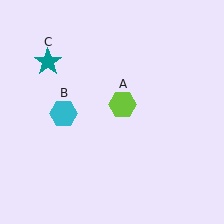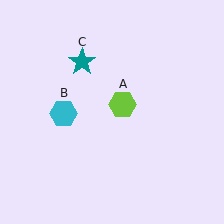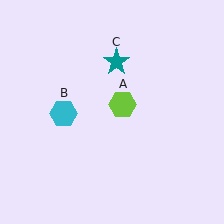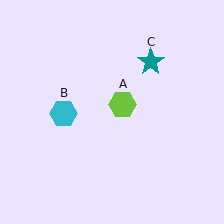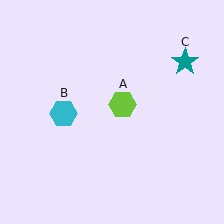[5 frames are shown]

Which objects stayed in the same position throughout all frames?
Lime hexagon (object A) and cyan hexagon (object B) remained stationary.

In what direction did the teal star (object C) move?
The teal star (object C) moved right.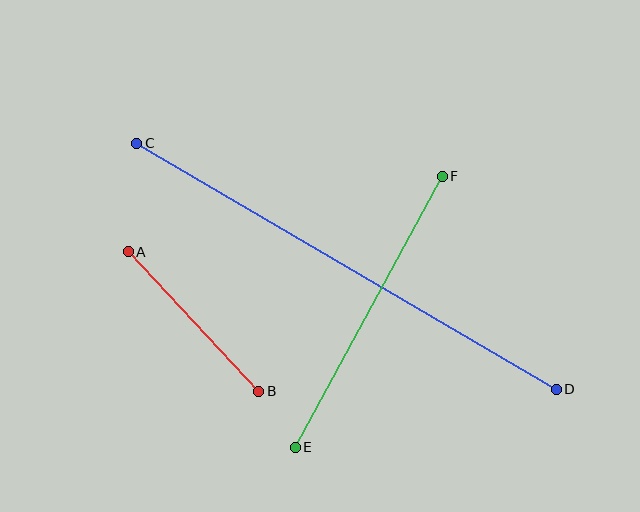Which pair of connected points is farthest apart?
Points C and D are farthest apart.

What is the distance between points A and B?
The distance is approximately 191 pixels.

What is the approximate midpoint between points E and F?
The midpoint is at approximately (369, 312) pixels.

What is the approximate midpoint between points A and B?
The midpoint is at approximately (193, 322) pixels.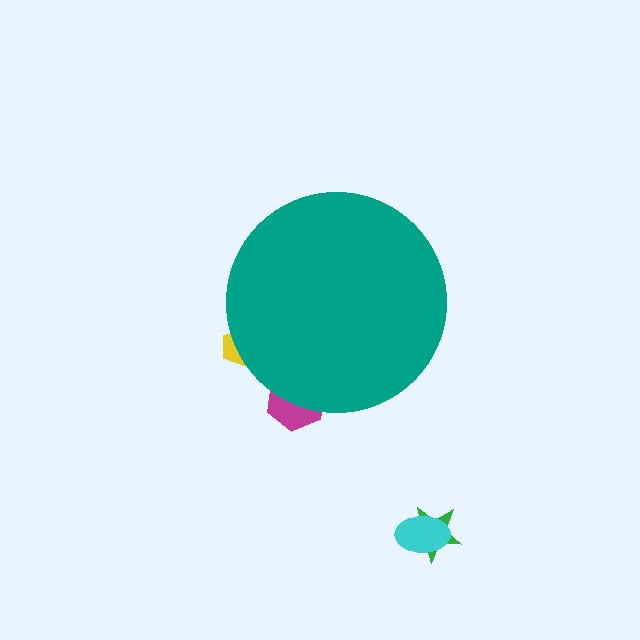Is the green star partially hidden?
No, the green star is fully visible.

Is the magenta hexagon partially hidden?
Yes, the magenta hexagon is partially hidden behind the teal circle.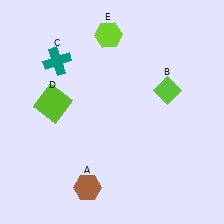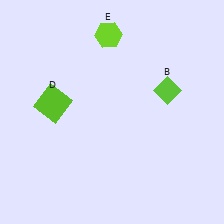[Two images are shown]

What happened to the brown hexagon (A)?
The brown hexagon (A) was removed in Image 2. It was in the bottom-left area of Image 1.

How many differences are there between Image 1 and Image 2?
There are 2 differences between the two images.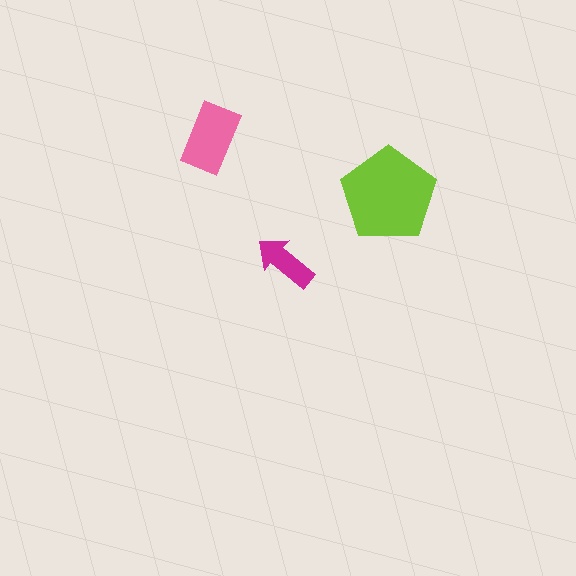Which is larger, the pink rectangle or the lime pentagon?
The lime pentagon.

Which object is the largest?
The lime pentagon.